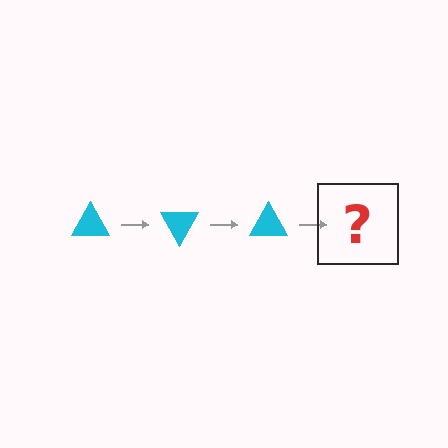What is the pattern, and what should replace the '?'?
The pattern is that the triangle rotates 60 degrees each step. The '?' should be a cyan triangle rotated 180 degrees.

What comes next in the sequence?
The next element should be a cyan triangle rotated 180 degrees.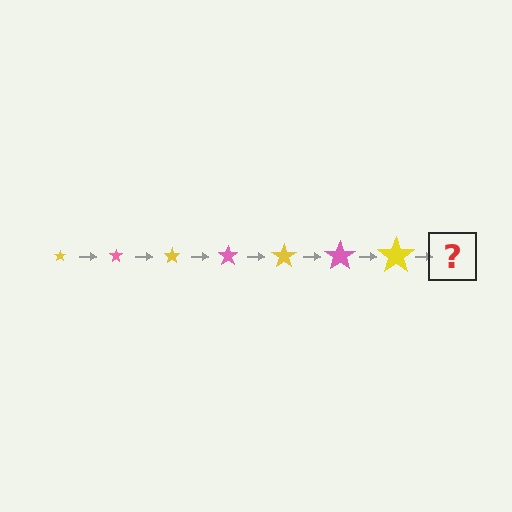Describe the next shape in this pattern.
It should be a pink star, larger than the previous one.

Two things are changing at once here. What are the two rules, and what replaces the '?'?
The two rules are that the star grows larger each step and the color cycles through yellow and pink. The '?' should be a pink star, larger than the previous one.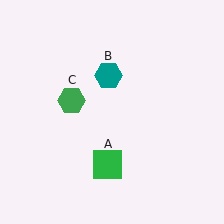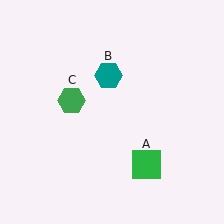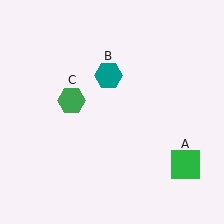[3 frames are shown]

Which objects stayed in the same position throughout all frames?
Teal hexagon (object B) and green hexagon (object C) remained stationary.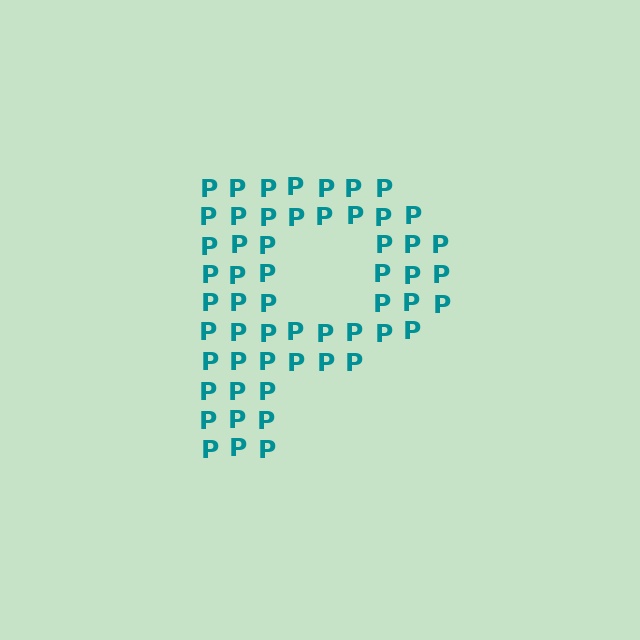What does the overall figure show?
The overall figure shows the letter P.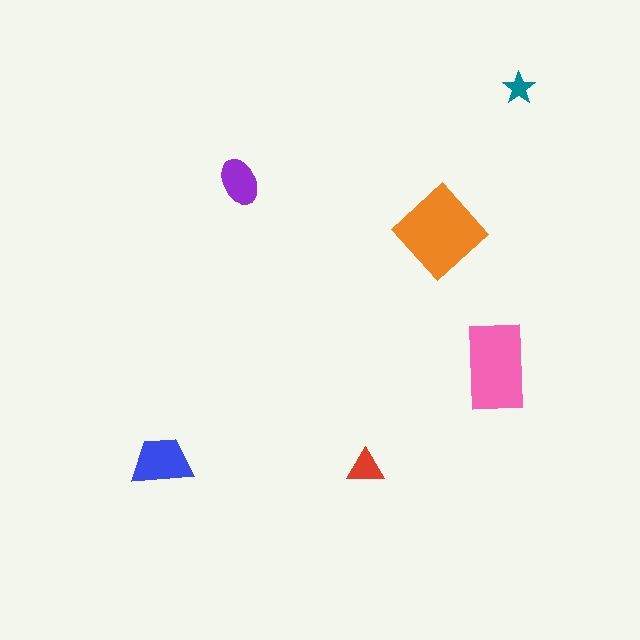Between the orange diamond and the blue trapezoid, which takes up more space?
The orange diamond.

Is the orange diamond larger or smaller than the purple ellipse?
Larger.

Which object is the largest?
The orange diamond.